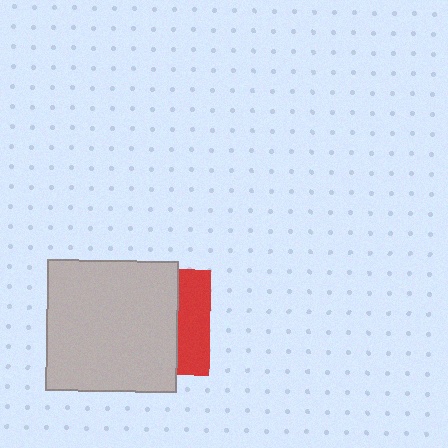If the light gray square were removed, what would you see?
You would see the complete red square.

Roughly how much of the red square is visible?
A small part of it is visible (roughly 30%).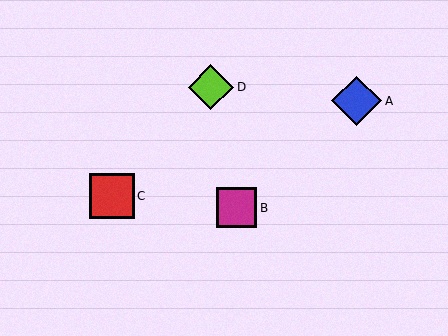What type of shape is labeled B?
Shape B is a magenta square.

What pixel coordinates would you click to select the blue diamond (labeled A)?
Click at (357, 101) to select the blue diamond A.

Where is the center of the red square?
The center of the red square is at (112, 196).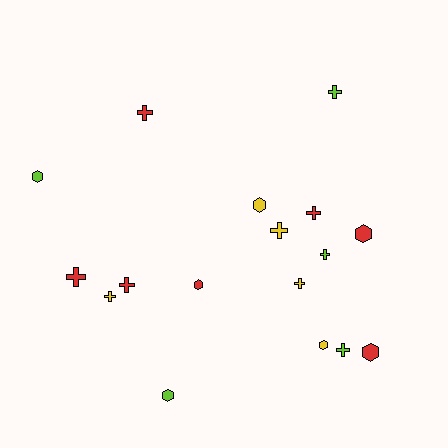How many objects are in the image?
There are 17 objects.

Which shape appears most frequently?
Cross, with 10 objects.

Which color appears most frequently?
Red, with 7 objects.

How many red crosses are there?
There are 4 red crosses.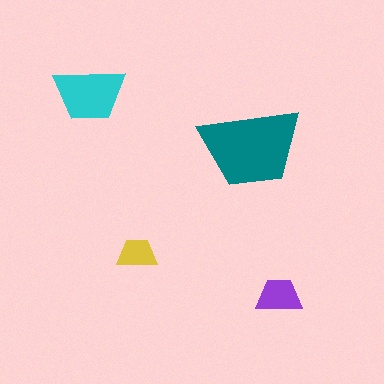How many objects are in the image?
There are 4 objects in the image.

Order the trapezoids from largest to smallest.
the teal one, the cyan one, the purple one, the yellow one.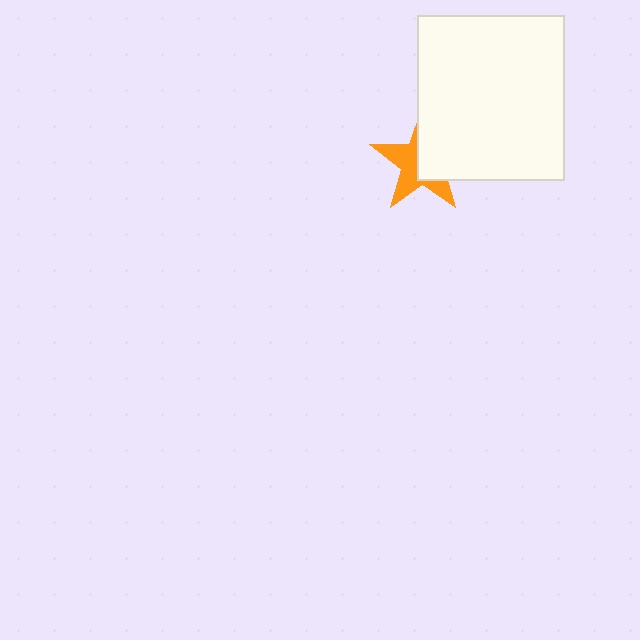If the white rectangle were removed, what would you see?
You would see the complete orange star.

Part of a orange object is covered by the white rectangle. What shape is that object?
It is a star.